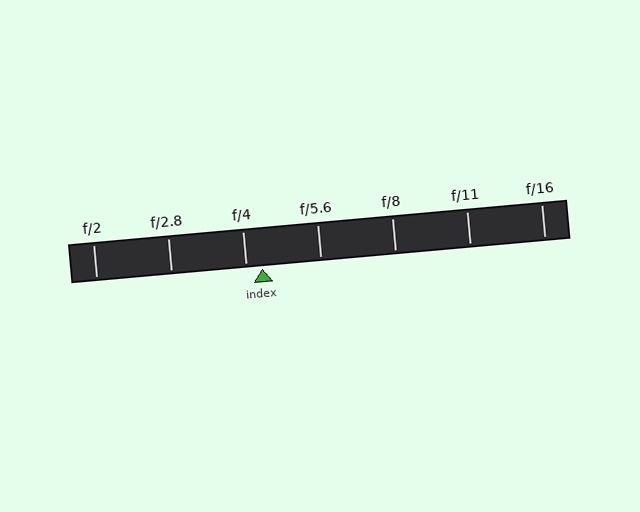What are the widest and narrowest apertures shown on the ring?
The widest aperture shown is f/2 and the narrowest is f/16.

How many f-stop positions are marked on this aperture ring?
There are 7 f-stop positions marked.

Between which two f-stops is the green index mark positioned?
The index mark is between f/4 and f/5.6.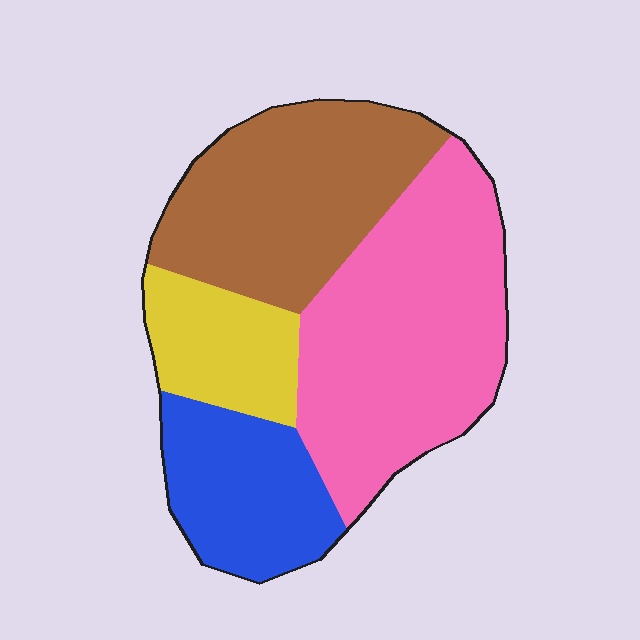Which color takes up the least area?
Yellow, at roughly 15%.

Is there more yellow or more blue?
Blue.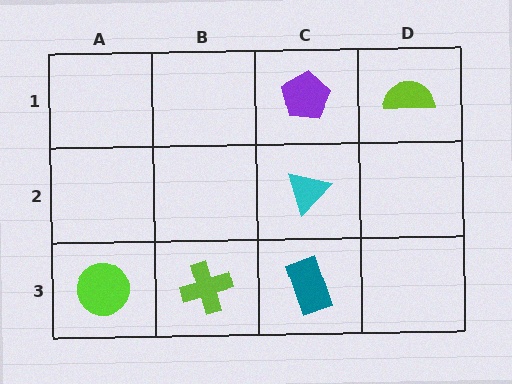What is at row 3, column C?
A teal rectangle.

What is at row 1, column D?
A lime semicircle.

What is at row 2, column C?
A cyan triangle.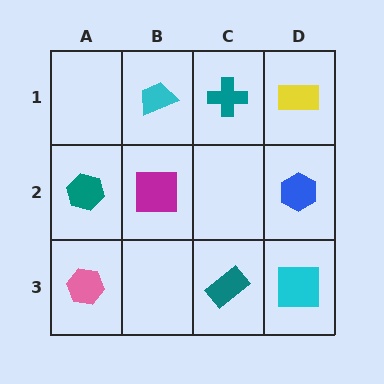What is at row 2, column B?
A magenta square.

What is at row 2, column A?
A teal hexagon.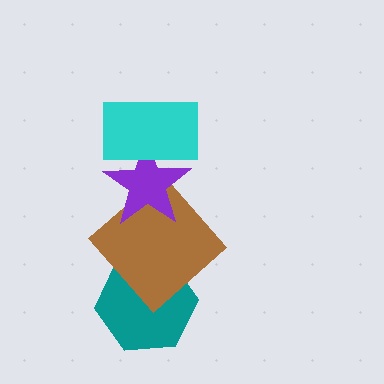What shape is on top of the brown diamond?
The purple star is on top of the brown diamond.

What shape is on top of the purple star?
The cyan rectangle is on top of the purple star.